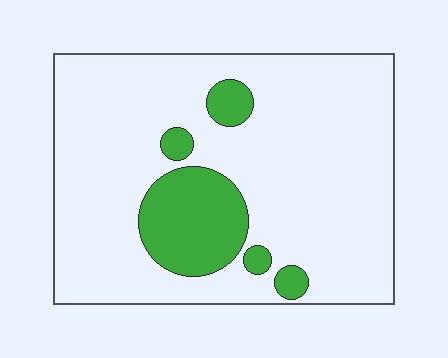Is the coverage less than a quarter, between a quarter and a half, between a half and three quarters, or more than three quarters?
Less than a quarter.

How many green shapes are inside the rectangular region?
5.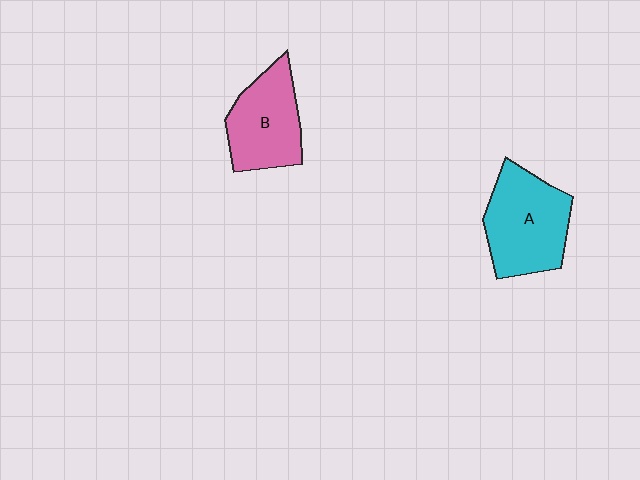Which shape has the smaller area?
Shape B (pink).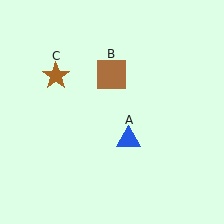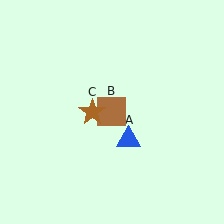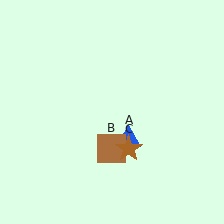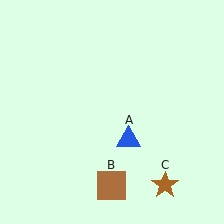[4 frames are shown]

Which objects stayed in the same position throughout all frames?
Blue triangle (object A) remained stationary.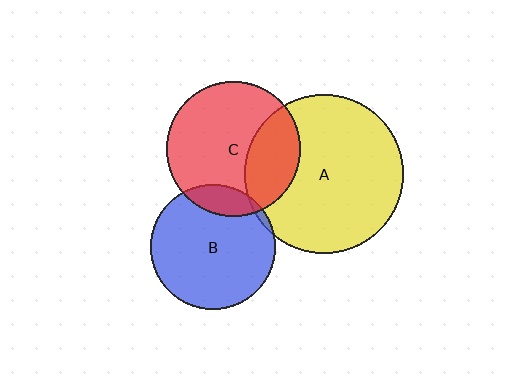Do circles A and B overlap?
Yes.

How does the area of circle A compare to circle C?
Approximately 1.4 times.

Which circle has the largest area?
Circle A (yellow).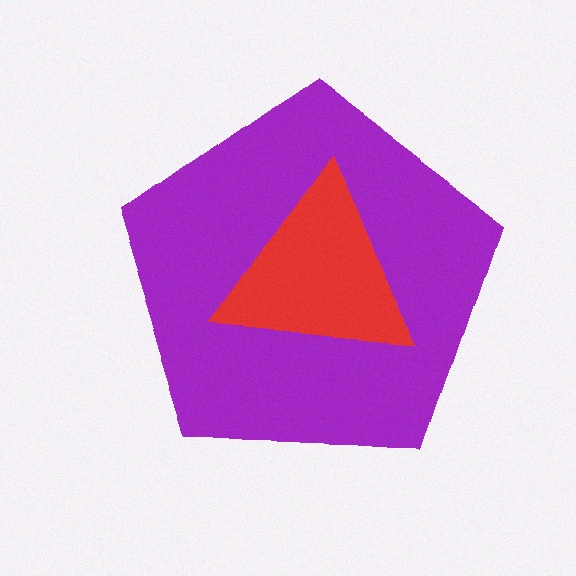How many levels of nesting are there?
2.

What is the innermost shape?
The red triangle.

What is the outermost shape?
The purple pentagon.